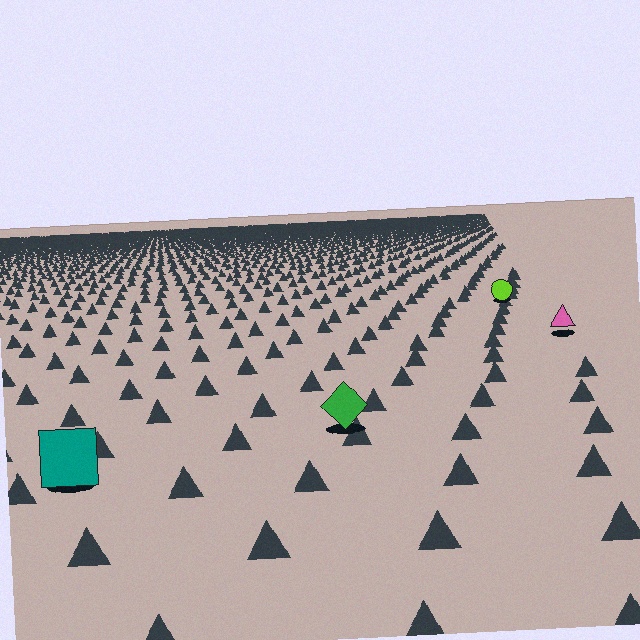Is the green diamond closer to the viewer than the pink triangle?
Yes. The green diamond is closer — you can tell from the texture gradient: the ground texture is coarser near it.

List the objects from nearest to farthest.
From nearest to farthest: the teal square, the green diamond, the pink triangle, the lime circle.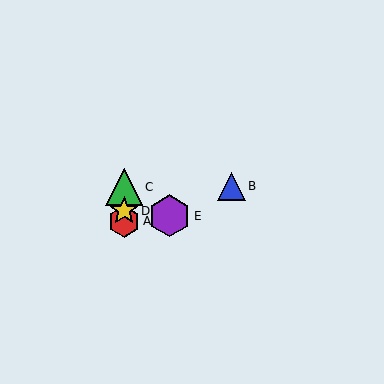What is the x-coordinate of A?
Object A is at x≈124.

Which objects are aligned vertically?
Objects A, C, D are aligned vertically.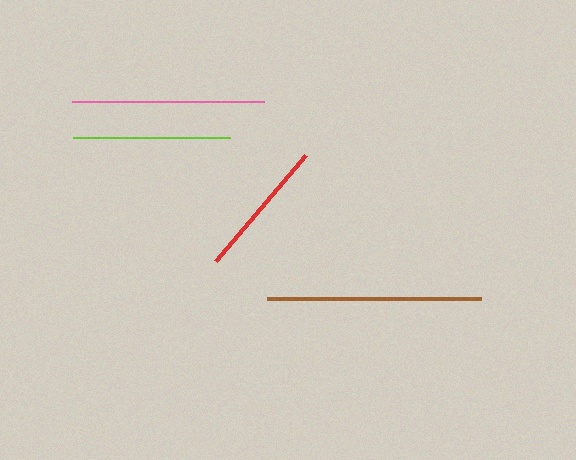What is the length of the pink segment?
The pink segment is approximately 193 pixels long.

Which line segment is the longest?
The brown line is the longest at approximately 214 pixels.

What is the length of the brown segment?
The brown segment is approximately 214 pixels long.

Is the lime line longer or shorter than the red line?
The lime line is longer than the red line.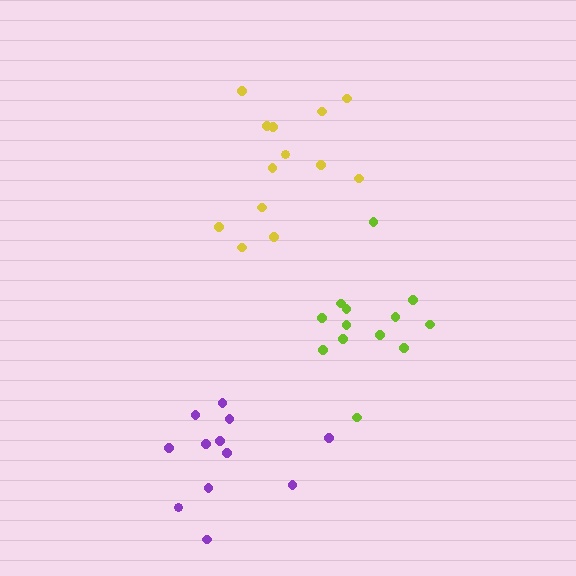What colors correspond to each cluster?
The clusters are colored: lime, purple, yellow.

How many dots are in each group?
Group 1: 13 dots, Group 2: 12 dots, Group 3: 13 dots (38 total).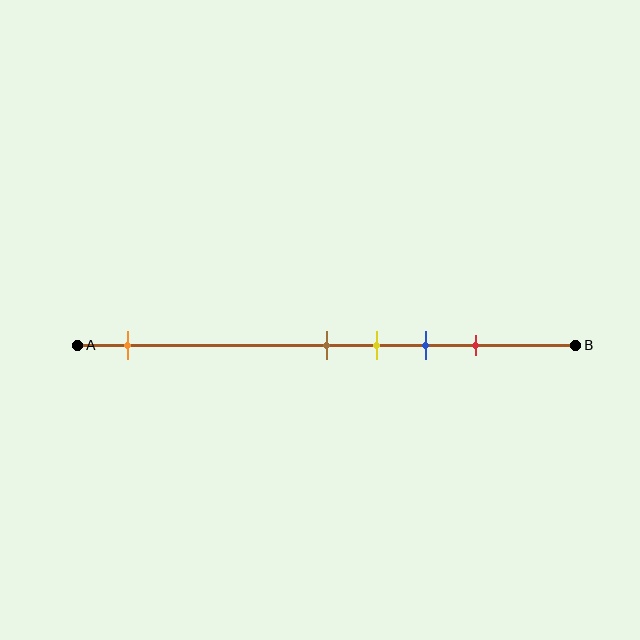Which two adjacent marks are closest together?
The brown and yellow marks are the closest adjacent pair.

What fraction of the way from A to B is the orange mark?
The orange mark is approximately 10% (0.1) of the way from A to B.